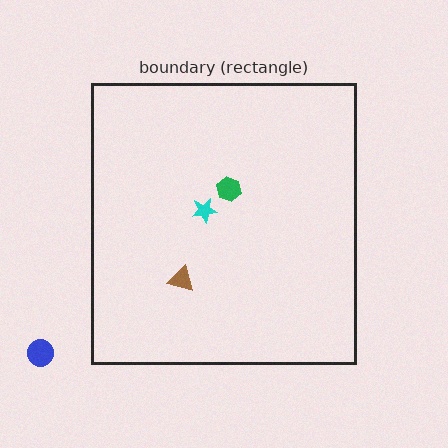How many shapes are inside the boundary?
3 inside, 1 outside.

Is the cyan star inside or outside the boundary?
Inside.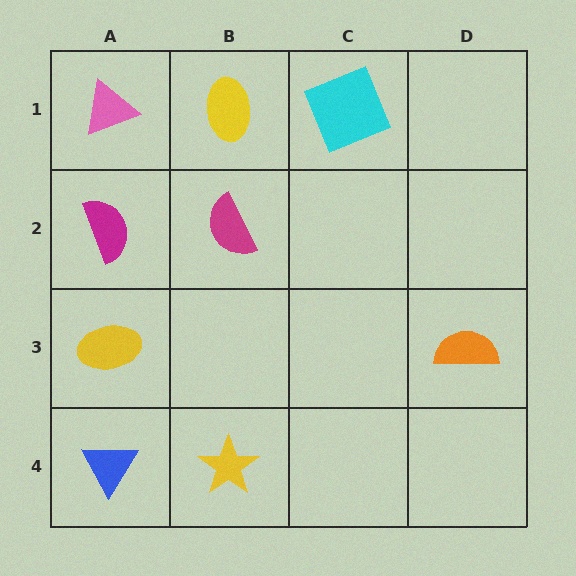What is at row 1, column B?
A yellow ellipse.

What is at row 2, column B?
A magenta semicircle.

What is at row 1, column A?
A pink triangle.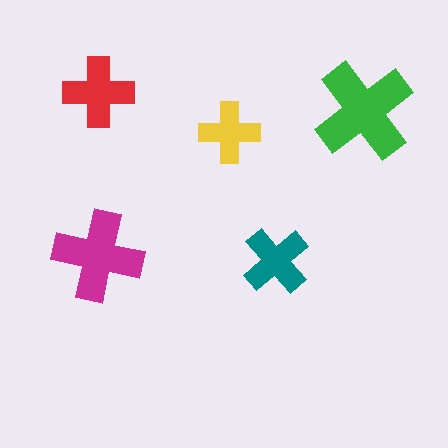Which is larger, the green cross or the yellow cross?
The green one.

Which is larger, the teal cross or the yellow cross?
The teal one.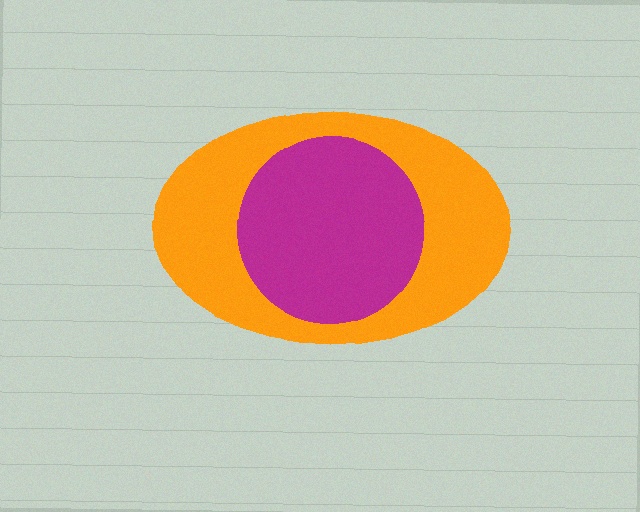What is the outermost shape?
The orange ellipse.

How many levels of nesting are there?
2.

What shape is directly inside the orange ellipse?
The magenta circle.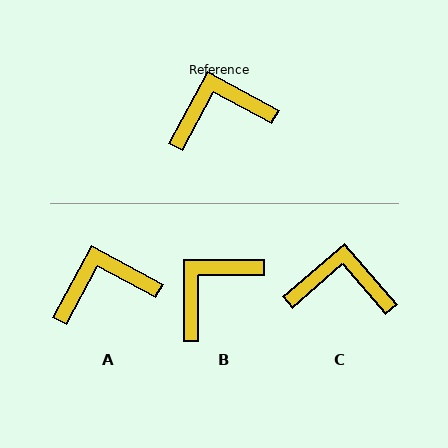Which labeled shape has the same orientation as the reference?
A.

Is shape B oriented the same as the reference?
No, it is off by about 28 degrees.